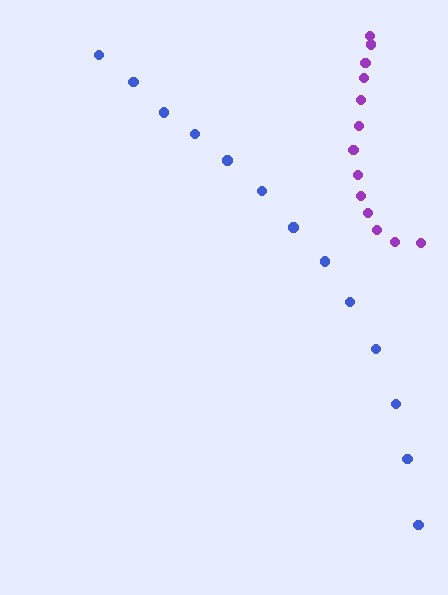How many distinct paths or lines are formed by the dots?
There are 2 distinct paths.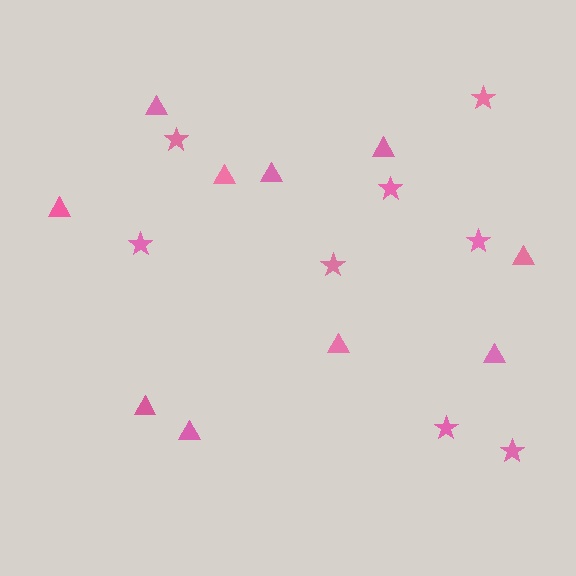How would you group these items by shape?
There are 2 groups: one group of triangles (10) and one group of stars (8).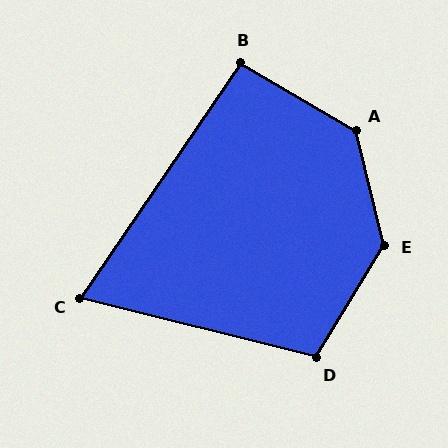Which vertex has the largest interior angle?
E, at approximately 135 degrees.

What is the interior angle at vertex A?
Approximately 134 degrees (obtuse).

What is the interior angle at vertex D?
Approximately 107 degrees (obtuse).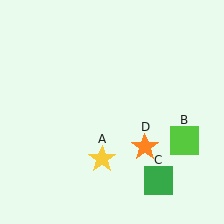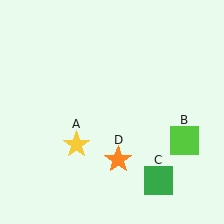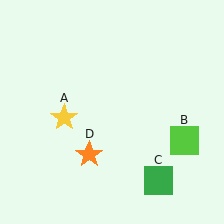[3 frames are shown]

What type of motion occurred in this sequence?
The yellow star (object A), orange star (object D) rotated clockwise around the center of the scene.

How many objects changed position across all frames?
2 objects changed position: yellow star (object A), orange star (object D).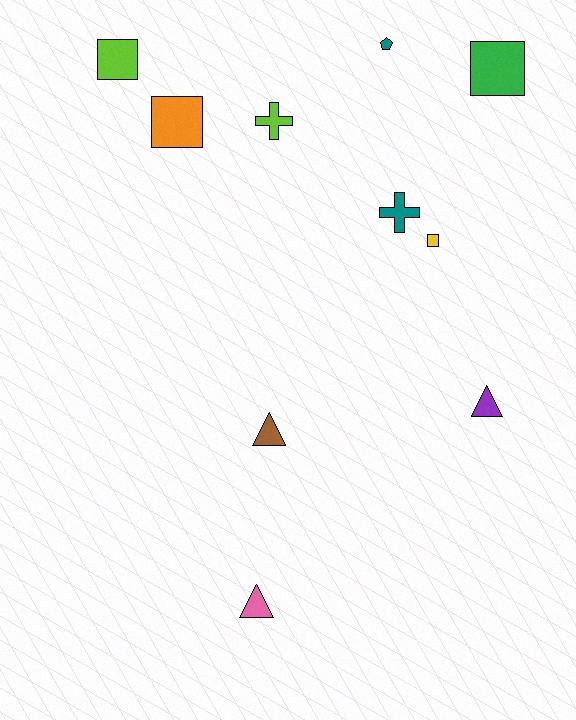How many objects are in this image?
There are 10 objects.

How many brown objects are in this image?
There is 1 brown object.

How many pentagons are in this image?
There is 1 pentagon.